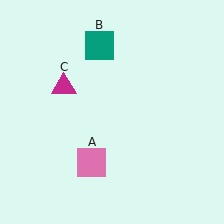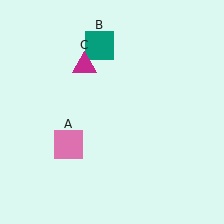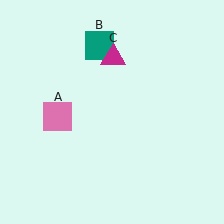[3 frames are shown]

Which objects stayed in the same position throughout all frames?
Teal square (object B) remained stationary.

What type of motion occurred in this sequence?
The pink square (object A), magenta triangle (object C) rotated clockwise around the center of the scene.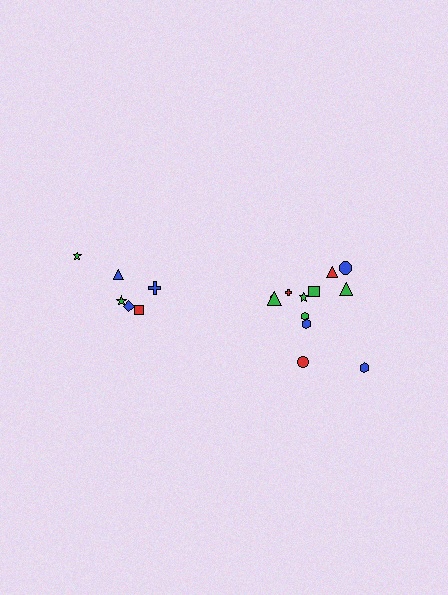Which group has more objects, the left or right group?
The right group.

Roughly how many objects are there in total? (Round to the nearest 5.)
Roughly 20 objects in total.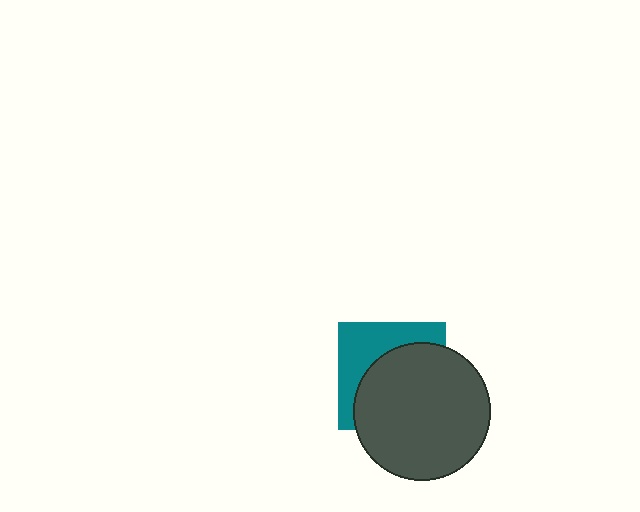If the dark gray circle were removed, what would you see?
You would see the complete teal square.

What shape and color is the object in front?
The object in front is a dark gray circle.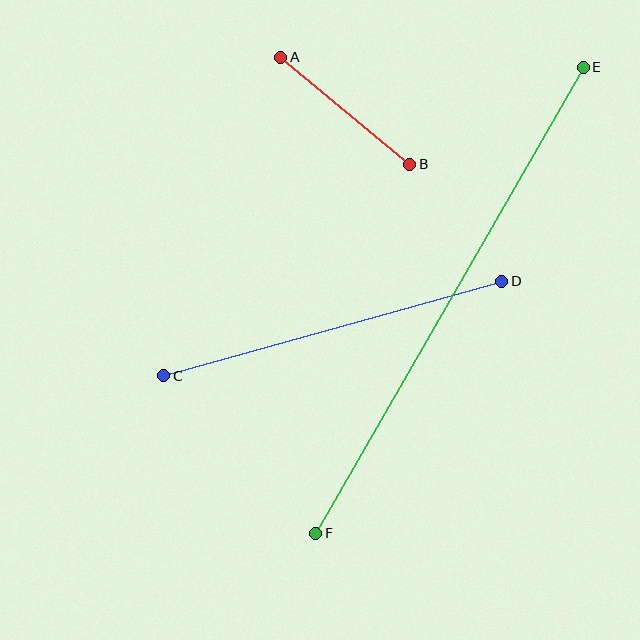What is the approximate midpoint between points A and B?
The midpoint is at approximately (345, 111) pixels.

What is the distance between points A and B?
The distance is approximately 168 pixels.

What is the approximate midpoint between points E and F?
The midpoint is at approximately (449, 300) pixels.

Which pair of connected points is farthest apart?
Points E and F are farthest apart.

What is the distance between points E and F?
The distance is approximately 537 pixels.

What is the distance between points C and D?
The distance is approximately 351 pixels.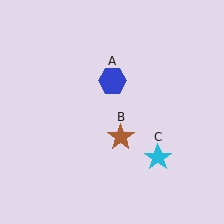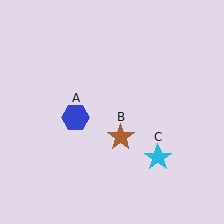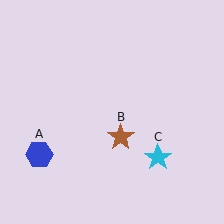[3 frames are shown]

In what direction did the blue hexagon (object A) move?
The blue hexagon (object A) moved down and to the left.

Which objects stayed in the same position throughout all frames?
Brown star (object B) and cyan star (object C) remained stationary.